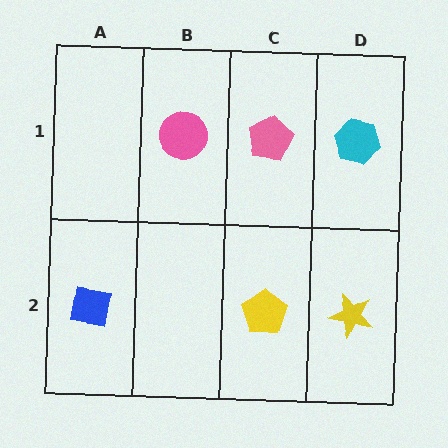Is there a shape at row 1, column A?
No, that cell is empty.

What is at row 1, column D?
A cyan hexagon.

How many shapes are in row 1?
3 shapes.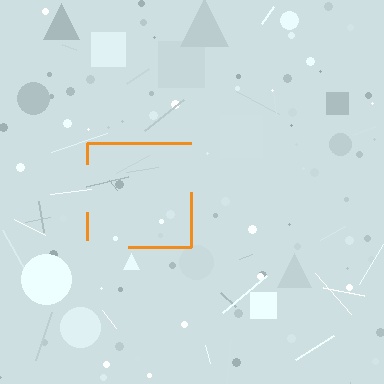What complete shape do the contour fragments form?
The contour fragments form a square.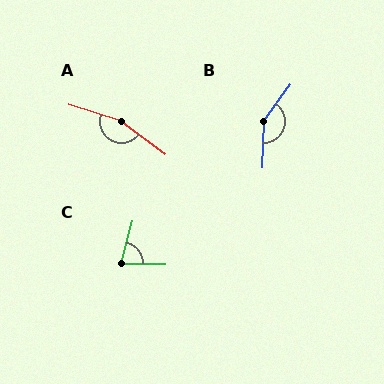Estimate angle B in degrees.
Approximately 146 degrees.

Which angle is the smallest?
C, at approximately 76 degrees.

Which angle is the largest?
A, at approximately 161 degrees.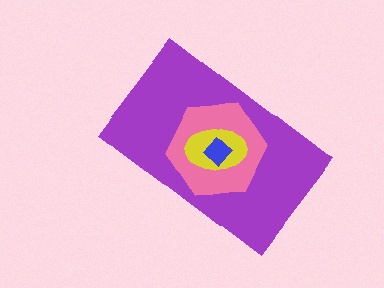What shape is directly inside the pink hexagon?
The yellow ellipse.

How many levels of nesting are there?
4.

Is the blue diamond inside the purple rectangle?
Yes.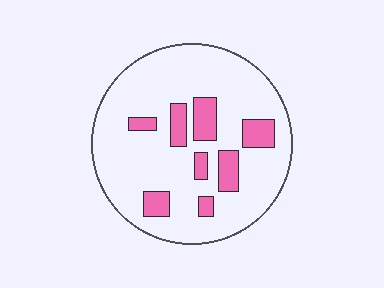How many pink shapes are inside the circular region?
8.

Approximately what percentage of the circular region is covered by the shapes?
Approximately 15%.